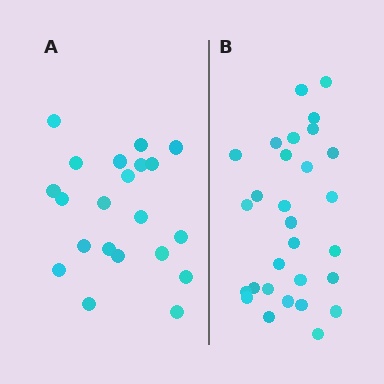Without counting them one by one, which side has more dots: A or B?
Region B (the right region) has more dots.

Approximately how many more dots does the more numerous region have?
Region B has roughly 8 or so more dots than region A.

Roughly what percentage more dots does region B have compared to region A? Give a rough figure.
About 40% more.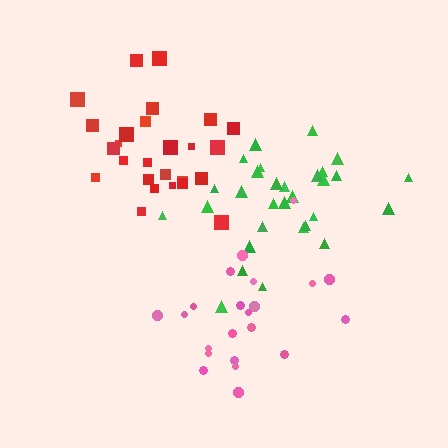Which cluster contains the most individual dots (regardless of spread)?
Green (30).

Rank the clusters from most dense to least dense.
red, green, pink.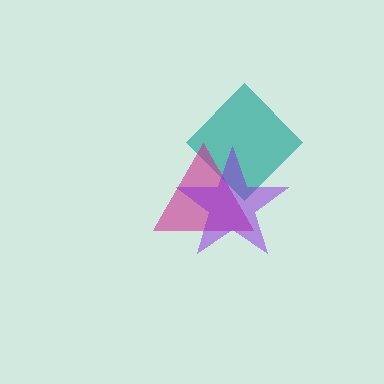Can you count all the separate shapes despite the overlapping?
Yes, there are 3 separate shapes.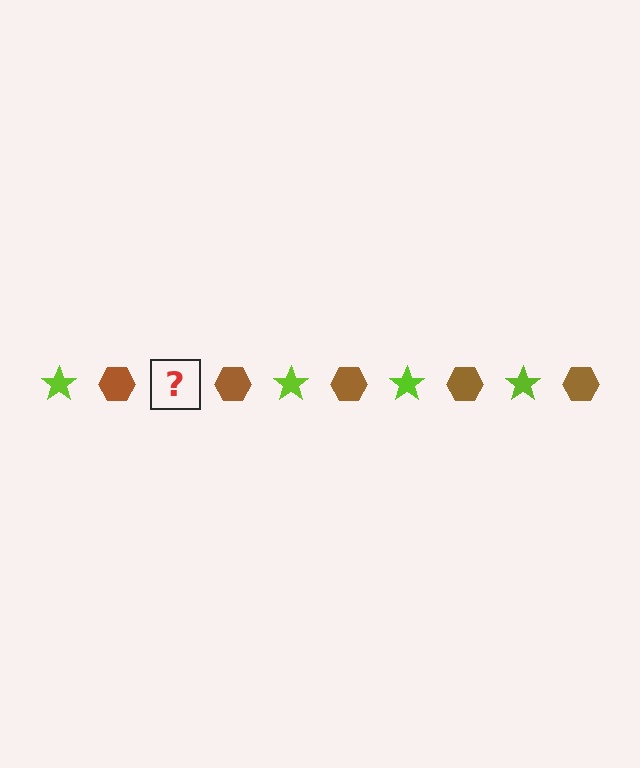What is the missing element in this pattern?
The missing element is a lime star.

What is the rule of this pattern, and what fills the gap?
The rule is that the pattern alternates between lime star and brown hexagon. The gap should be filled with a lime star.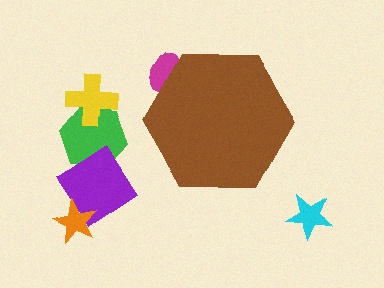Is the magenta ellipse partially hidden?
Yes, the magenta ellipse is partially hidden behind the brown hexagon.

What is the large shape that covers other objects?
A brown hexagon.